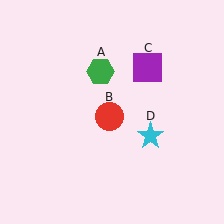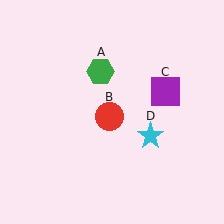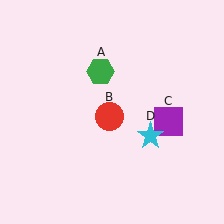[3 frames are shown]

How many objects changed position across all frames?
1 object changed position: purple square (object C).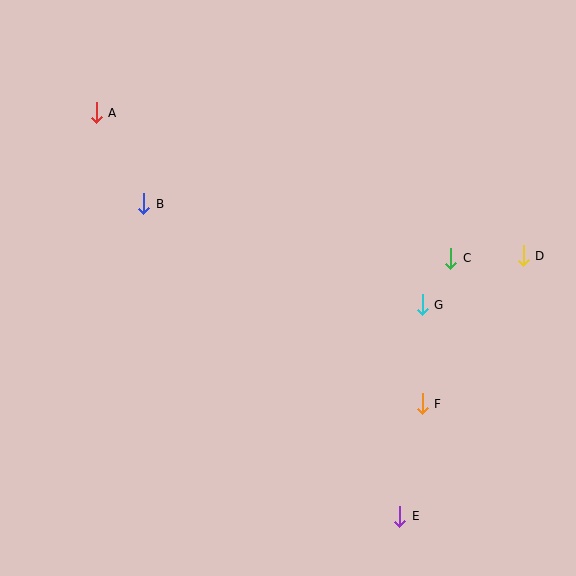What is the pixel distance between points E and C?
The distance between E and C is 263 pixels.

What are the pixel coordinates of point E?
Point E is at (400, 516).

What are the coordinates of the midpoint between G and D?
The midpoint between G and D is at (473, 280).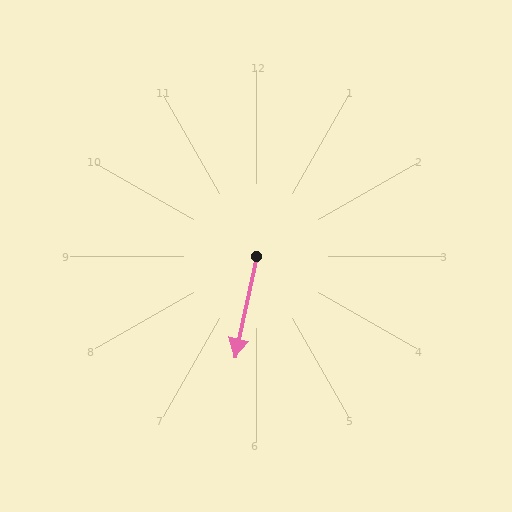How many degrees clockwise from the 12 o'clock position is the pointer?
Approximately 192 degrees.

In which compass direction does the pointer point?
South.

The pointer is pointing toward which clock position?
Roughly 6 o'clock.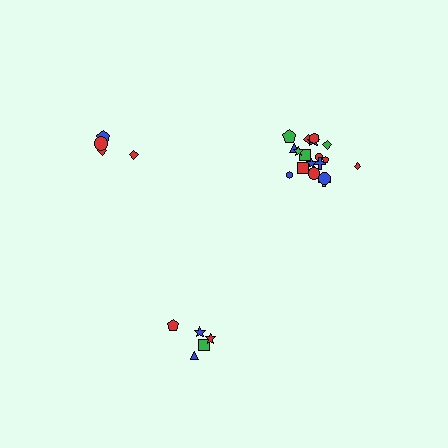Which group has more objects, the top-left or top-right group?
The top-right group.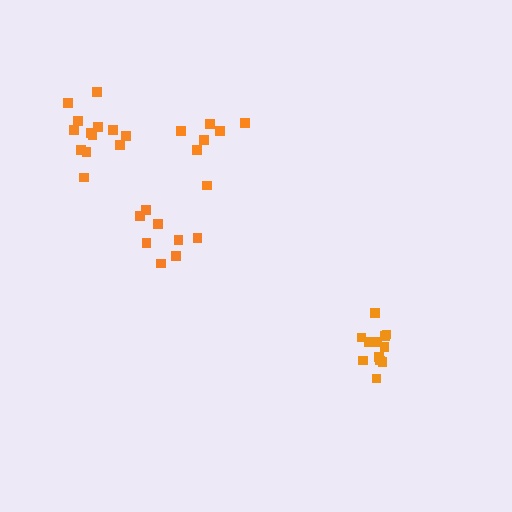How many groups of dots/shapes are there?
There are 4 groups.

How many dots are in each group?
Group 1: 13 dots, Group 2: 13 dots, Group 3: 9 dots, Group 4: 7 dots (42 total).